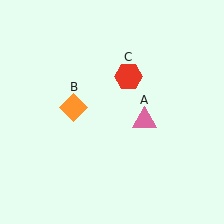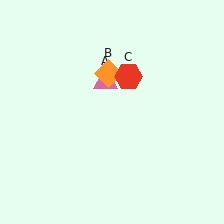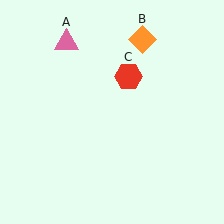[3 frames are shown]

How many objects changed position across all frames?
2 objects changed position: pink triangle (object A), orange diamond (object B).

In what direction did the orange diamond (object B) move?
The orange diamond (object B) moved up and to the right.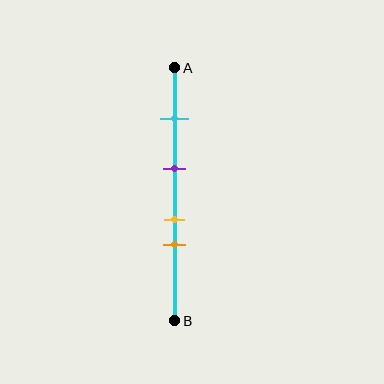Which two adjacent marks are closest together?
The yellow and orange marks are the closest adjacent pair.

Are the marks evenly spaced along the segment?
No, the marks are not evenly spaced.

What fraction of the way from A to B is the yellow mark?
The yellow mark is approximately 60% (0.6) of the way from A to B.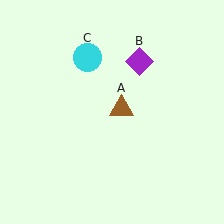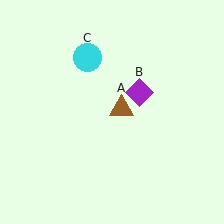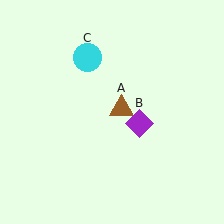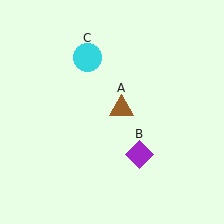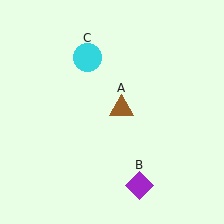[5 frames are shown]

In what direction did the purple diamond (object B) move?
The purple diamond (object B) moved down.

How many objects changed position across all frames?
1 object changed position: purple diamond (object B).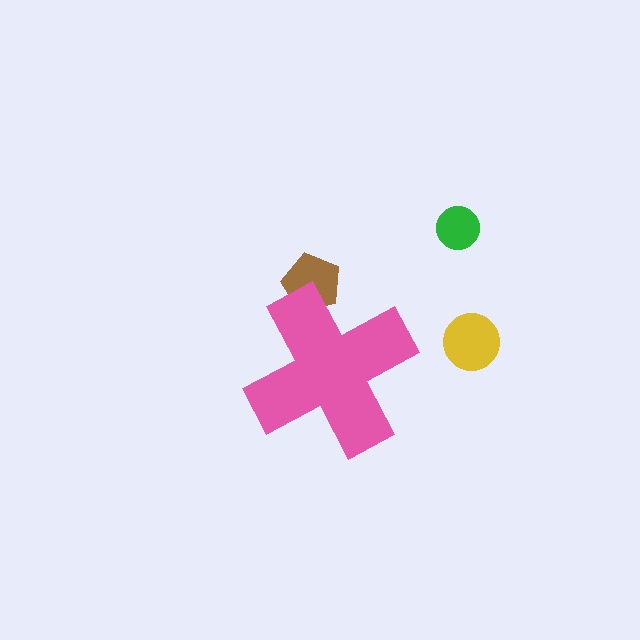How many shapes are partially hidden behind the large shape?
1 shape is partially hidden.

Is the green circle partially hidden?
No, the green circle is fully visible.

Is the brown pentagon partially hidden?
Yes, the brown pentagon is partially hidden behind the pink cross.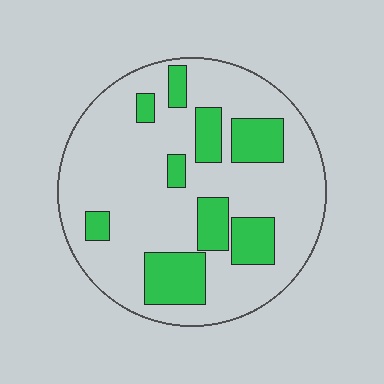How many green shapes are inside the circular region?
9.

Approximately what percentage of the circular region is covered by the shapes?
Approximately 25%.